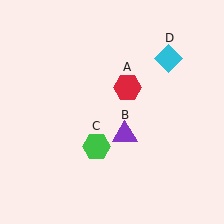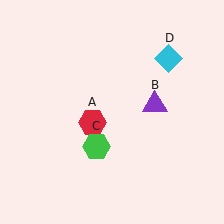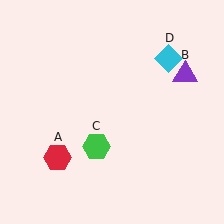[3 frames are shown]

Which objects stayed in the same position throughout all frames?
Green hexagon (object C) and cyan diamond (object D) remained stationary.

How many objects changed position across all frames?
2 objects changed position: red hexagon (object A), purple triangle (object B).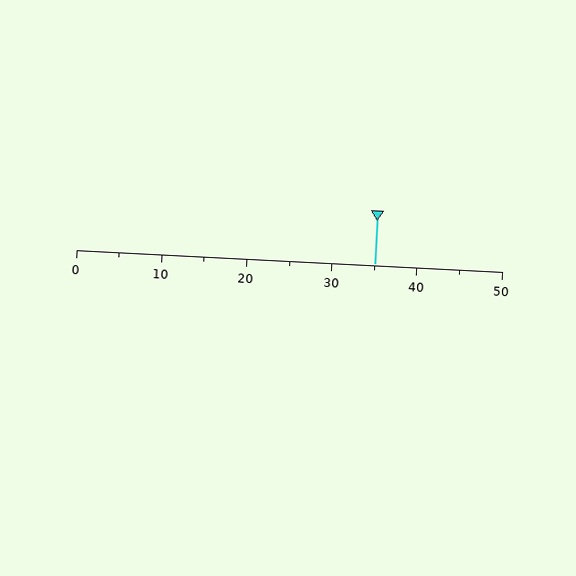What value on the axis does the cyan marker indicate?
The marker indicates approximately 35.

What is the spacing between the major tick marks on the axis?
The major ticks are spaced 10 apart.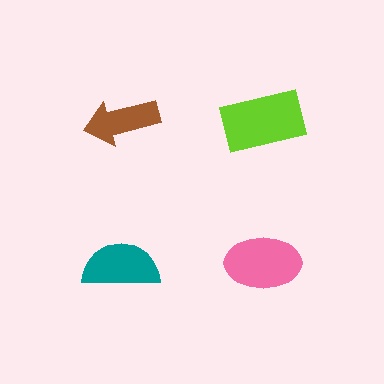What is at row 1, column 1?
A brown arrow.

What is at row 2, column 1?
A teal semicircle.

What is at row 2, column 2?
A pink ellipse.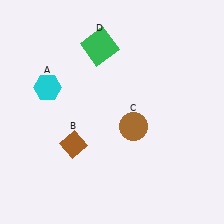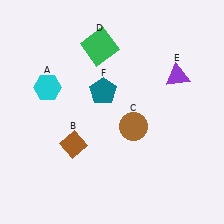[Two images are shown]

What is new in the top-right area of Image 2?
A purple triangle (E) was added in the top-right area of Image 2.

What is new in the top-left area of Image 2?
A teal pentagon (F) was added in the top-left area of Image 2.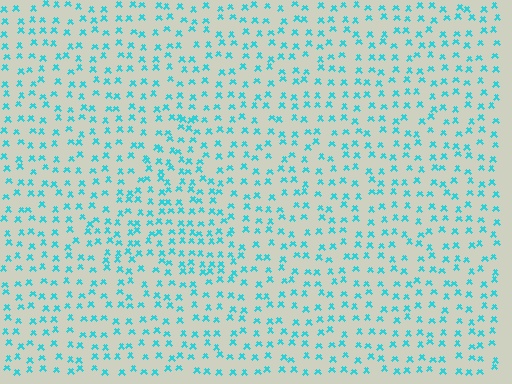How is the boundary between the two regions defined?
The boundary is defined by a change in element density (approximately 1.5x ratio). All elements are the same color, size, and shape.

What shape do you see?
I see a triangle.